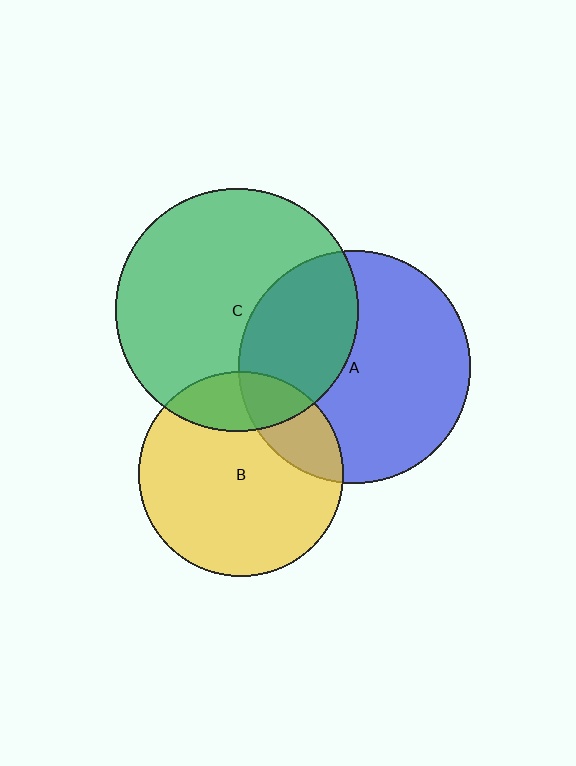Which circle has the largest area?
Circle C (green).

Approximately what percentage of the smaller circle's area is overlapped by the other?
Approximately 20%.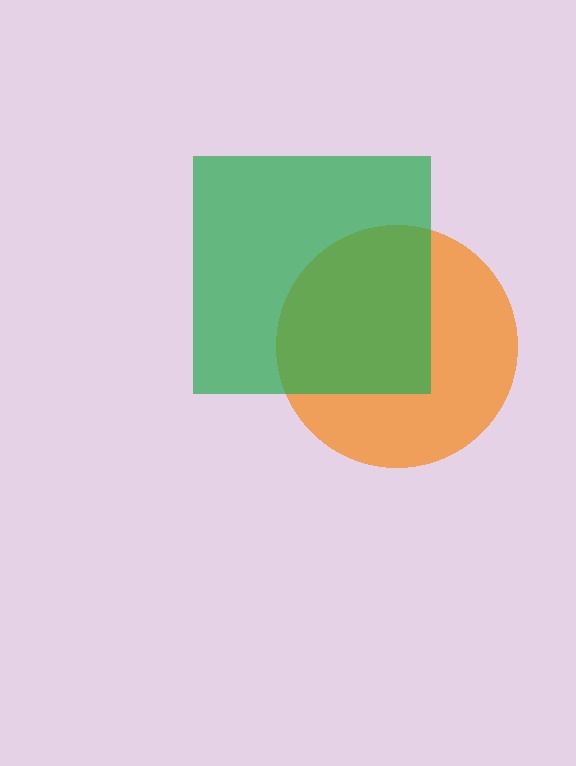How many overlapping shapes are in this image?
There are 2 overlapping shapes in the image.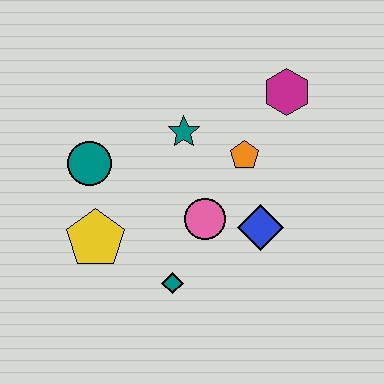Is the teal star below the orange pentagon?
No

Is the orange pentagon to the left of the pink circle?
No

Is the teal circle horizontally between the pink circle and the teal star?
No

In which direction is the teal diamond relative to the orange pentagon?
The teal diamond is below the orange pentagon.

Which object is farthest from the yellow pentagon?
The magenta hexagon is farthest from the yellow pentagon.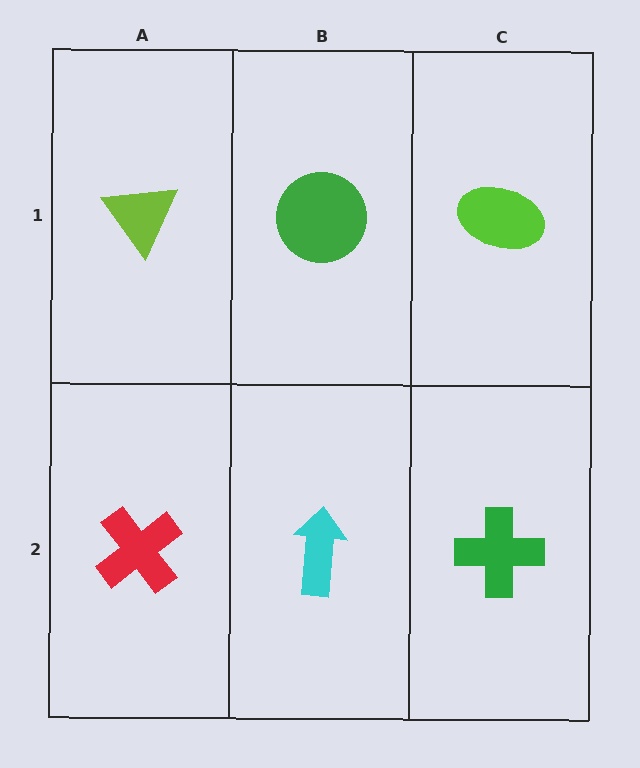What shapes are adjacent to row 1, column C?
A green cross (row 2, column C), a green circle (row 1, column B).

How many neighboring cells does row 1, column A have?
2.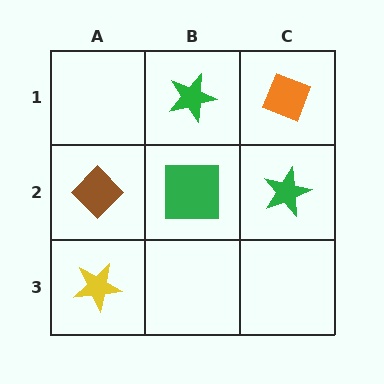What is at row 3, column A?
A yellow star.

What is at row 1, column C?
An orange diamond.